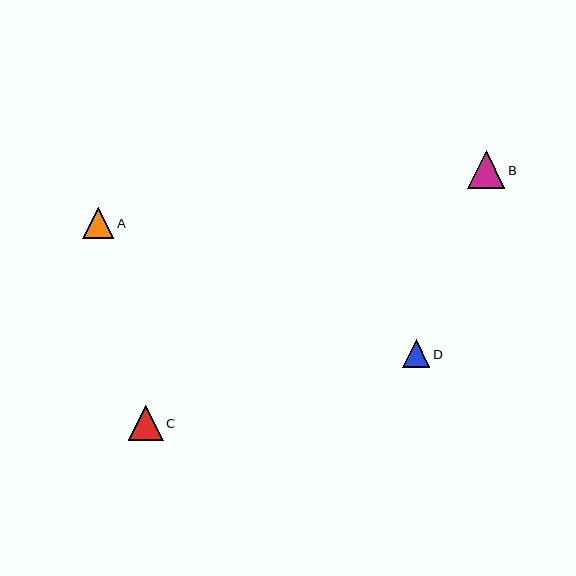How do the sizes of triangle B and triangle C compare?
Triangle B and triangle C are approximately the same size.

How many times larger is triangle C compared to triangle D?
Triangle C is approximately 1.3 times the size of triangle D.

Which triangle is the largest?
Triangle B is the largest with a size of approximately 38 pixels.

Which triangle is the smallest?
Triangle D is the smallest with a size of approximately 27 pixels.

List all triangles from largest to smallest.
From largest to smallest: B, C, A, D.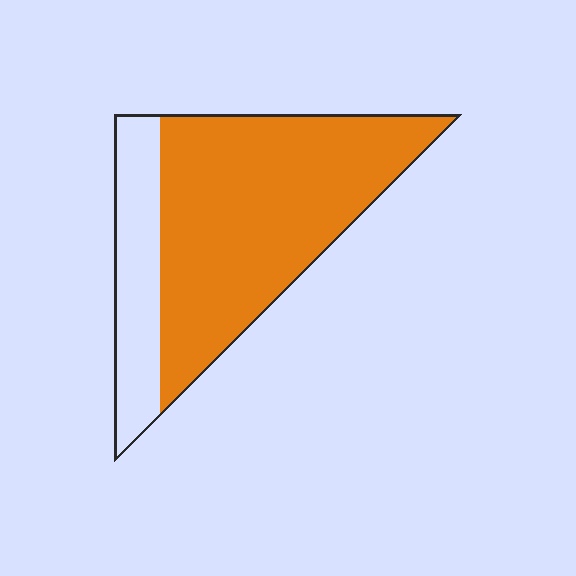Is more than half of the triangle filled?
Yes.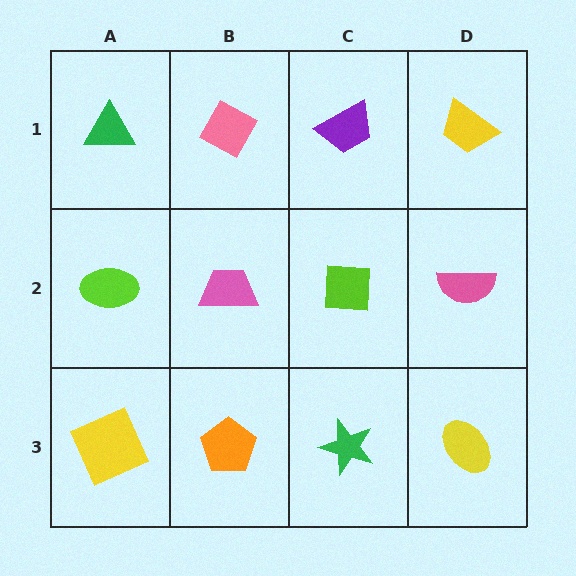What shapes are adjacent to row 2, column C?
A purple trapezoid (row 1, column C), a green star (row 3, column C), a pink trapezoid (row 2, column B), a pink semicircle (row 2, column D).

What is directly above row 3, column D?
A pink semicircle.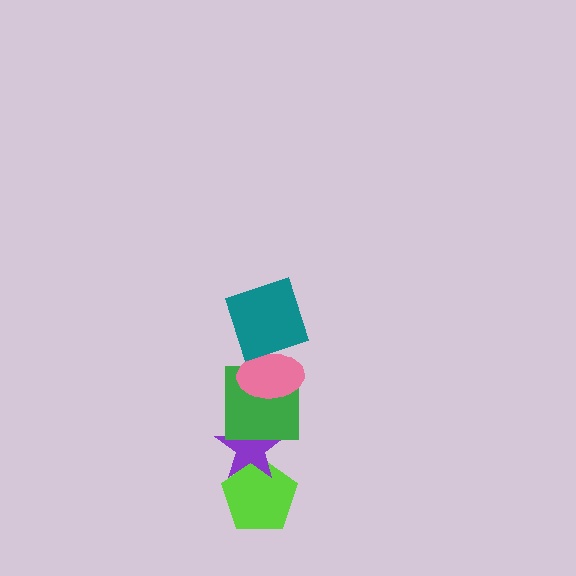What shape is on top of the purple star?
The green square is on top of the purple star.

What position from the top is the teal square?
The teal square is 1st from the top.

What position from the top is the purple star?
The purple star is 4th from the top.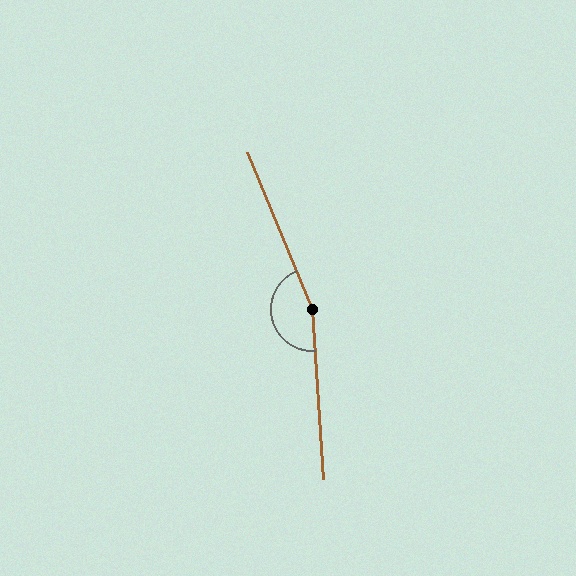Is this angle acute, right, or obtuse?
It is obtuse.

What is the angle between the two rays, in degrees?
Approximately 162 degrees.